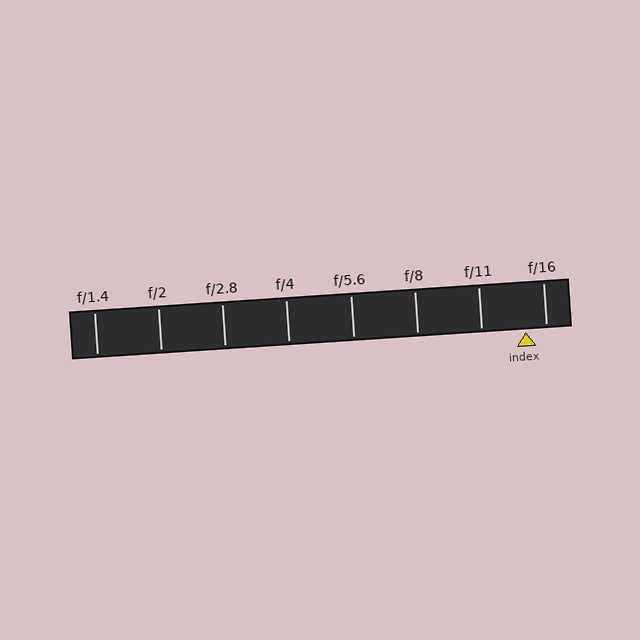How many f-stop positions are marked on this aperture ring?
There are 8 f-stop positions marked.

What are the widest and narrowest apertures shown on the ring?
The widest aperture shown is f/1.4 and the narrowest is f/16.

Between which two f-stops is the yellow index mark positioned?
The index mark is between f/11 and f/16.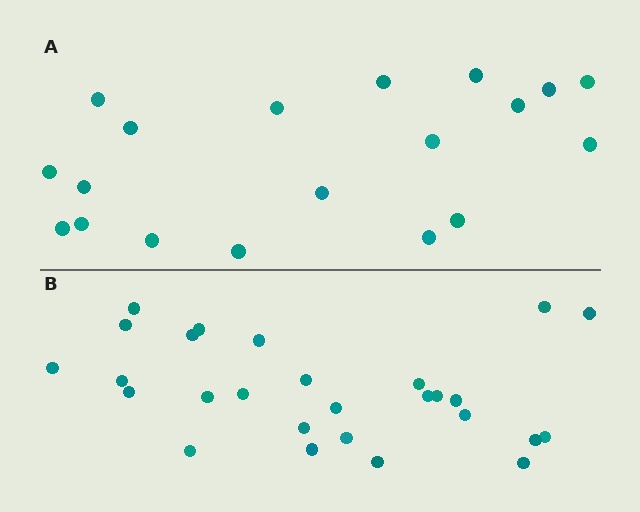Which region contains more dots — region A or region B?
Region B (the bottom region) has more dots.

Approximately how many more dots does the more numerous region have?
Region B has roughly 8 or so more dots than region A.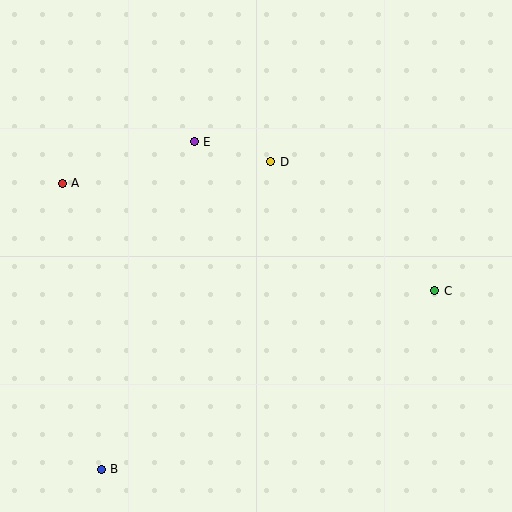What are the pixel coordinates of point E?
Point E is at (194, 142).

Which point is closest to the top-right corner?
Point D is closest to the top-right corner.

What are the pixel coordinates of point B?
Point B is at (101, 469).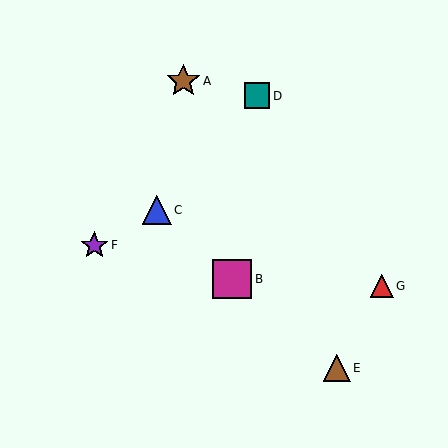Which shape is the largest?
The magenta square (labeled B) is the largest.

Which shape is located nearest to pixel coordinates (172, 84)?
The brown star (labeled A) at (183, 81) is nearest to that location.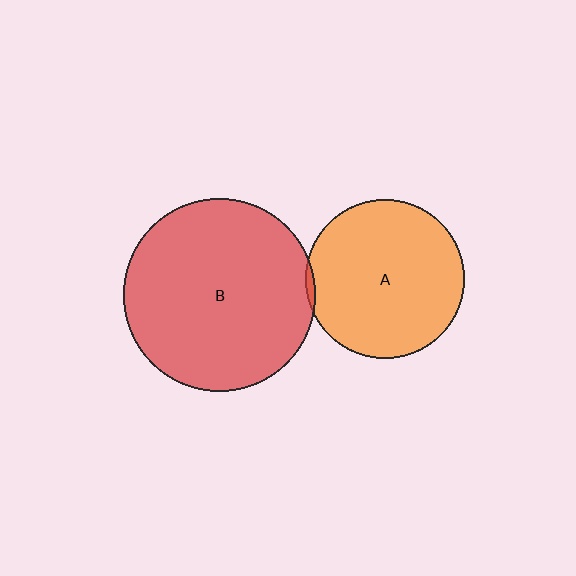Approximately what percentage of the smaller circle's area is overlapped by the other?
Approximately 5%.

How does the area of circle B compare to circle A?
Approximately 1.5 times.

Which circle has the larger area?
Circle B (red).